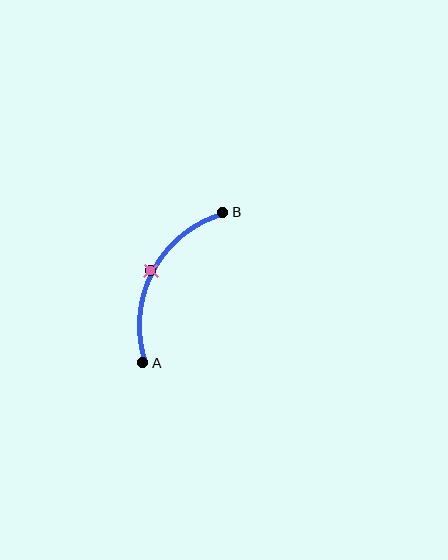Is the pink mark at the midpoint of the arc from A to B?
Yes. The pink mark lies on the arc at equal arc-length from both A and B — it is the arc midpoint.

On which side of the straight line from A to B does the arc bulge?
The arc bulges to the left of the straight line connecting A and B.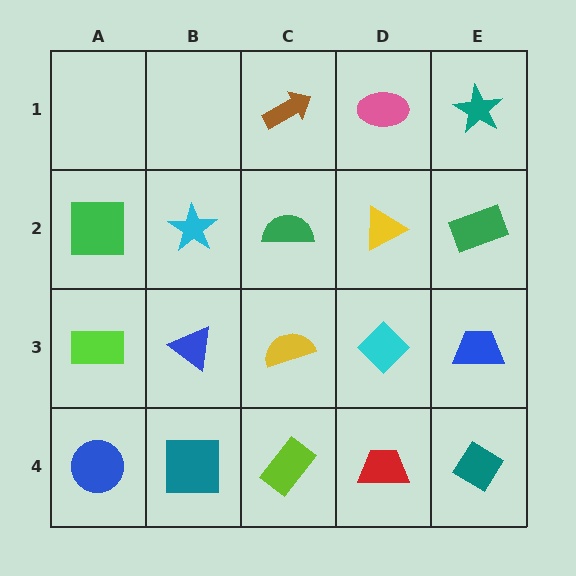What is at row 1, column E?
A teal star.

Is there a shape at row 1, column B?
No, that cell is empty.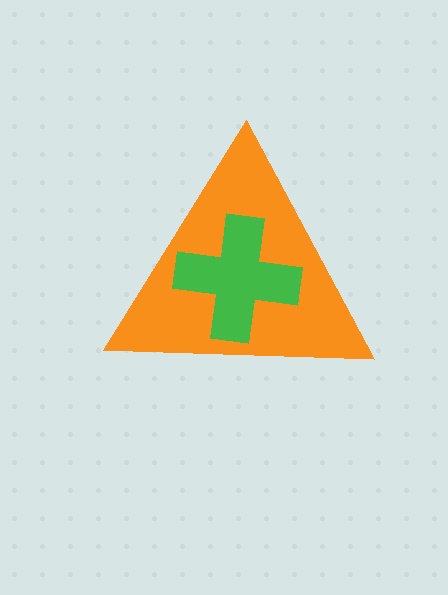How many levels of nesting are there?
2.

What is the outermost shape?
The orange triangle.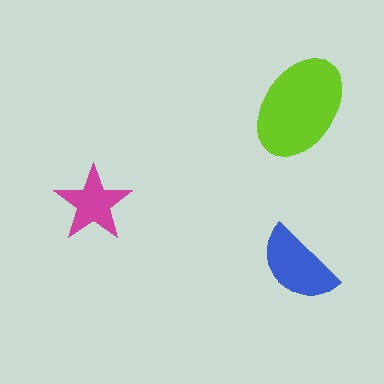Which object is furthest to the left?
The magenta star is leftmost.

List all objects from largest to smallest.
The lime ellipse, the blue semicircle, the magenta star.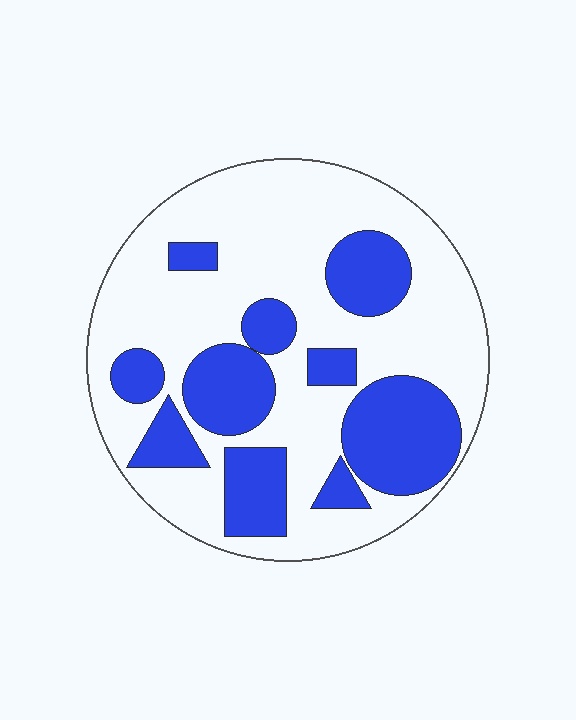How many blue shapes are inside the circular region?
10.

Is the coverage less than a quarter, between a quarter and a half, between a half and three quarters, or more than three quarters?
Between a quarter and a half.